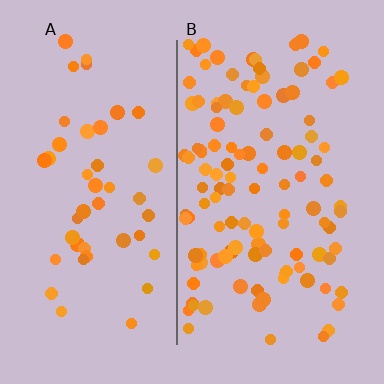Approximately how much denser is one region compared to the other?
Approximately 2.6× — region B over region A.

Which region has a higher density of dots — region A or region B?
B (the right).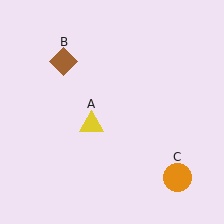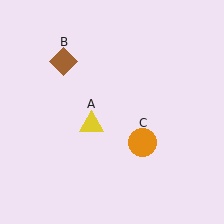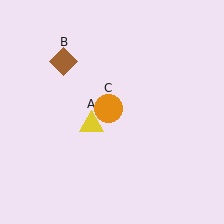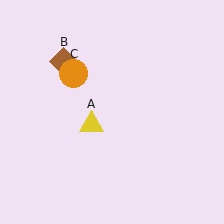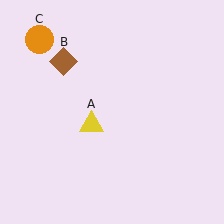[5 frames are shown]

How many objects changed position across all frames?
1 object changed position: orange circle (object C).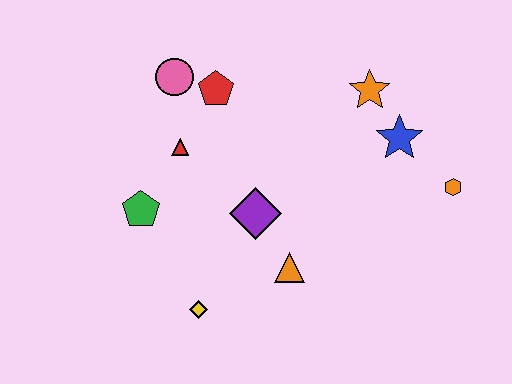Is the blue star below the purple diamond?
No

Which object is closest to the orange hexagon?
The blue star is closest to the orange hexagon.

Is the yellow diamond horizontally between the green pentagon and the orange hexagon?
Yes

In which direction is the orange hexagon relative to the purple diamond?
The orange hexagon is to the right of the purple diamond.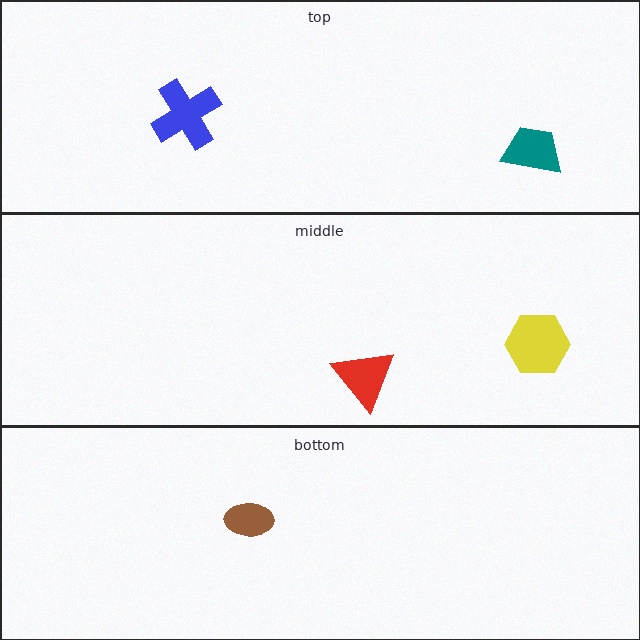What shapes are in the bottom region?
The brown ellipse.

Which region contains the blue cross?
The top region.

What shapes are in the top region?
The blue cross, the teal trapezoid.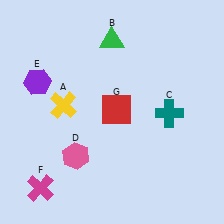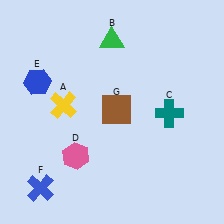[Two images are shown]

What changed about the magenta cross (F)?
In Image 1, F is magenta. In Image 2, it changed to blue.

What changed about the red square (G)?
In Image 1, G is red. In Image 2, it changed to brown.